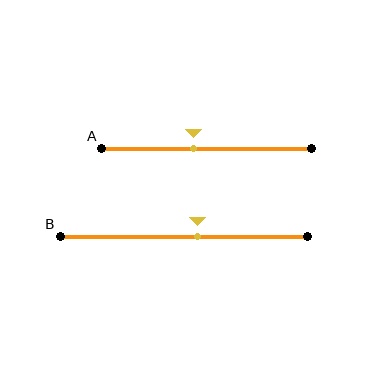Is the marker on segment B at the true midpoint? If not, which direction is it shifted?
No, the marker on segment B is shifted to the right by about 5% of the segment length.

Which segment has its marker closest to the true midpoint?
Segment B has its marker closest to the true midpoint.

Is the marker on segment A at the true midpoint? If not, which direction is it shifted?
No, the marker on segment A is shifted to the left by about 6% of the segment length.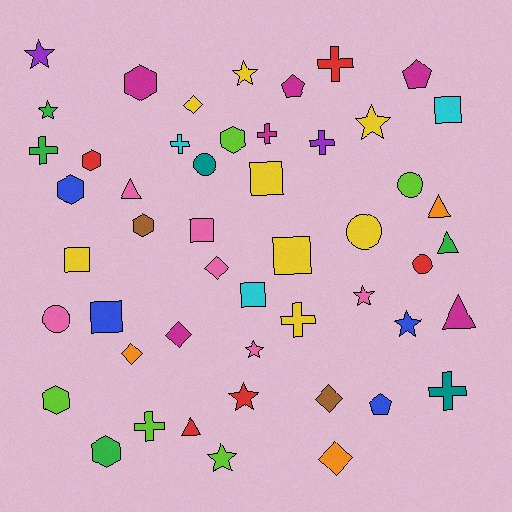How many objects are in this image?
There are 50 objects.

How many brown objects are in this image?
There are 2 brown objects.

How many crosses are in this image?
There are 8 crosses.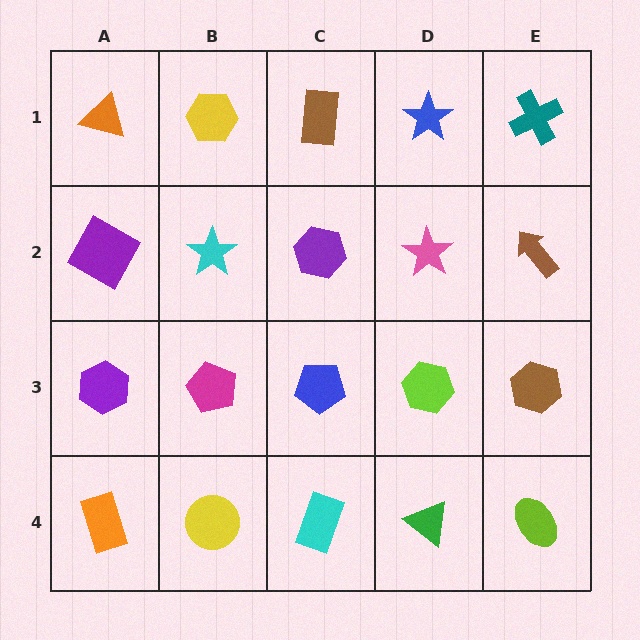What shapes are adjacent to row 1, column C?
A purple hexagon (row 2, column C), a yellow hexagon (row 1, column B), a blue star (row 1, column D).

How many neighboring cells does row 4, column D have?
3.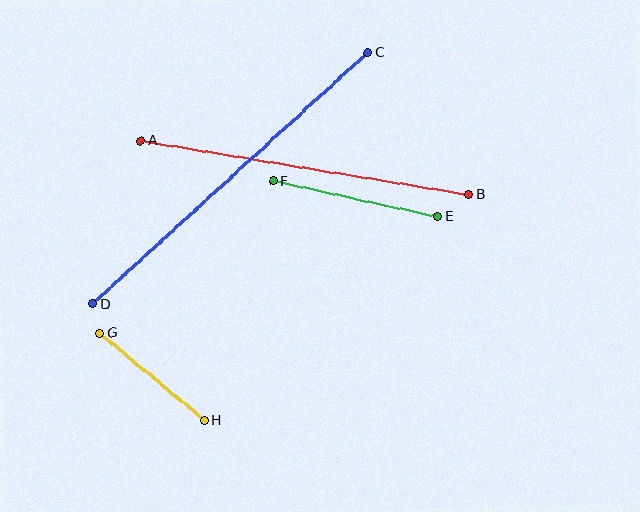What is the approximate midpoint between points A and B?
The midpoint is at approximately (305, 168) pixels.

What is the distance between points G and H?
The distance is approximately 136 pixels.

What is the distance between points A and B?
The distance is approximately 332 pixels.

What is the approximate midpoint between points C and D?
The midpoint is at approximately (230, 178) pixels.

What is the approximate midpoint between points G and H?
The midpoint is at approximately (152, 377) pixels.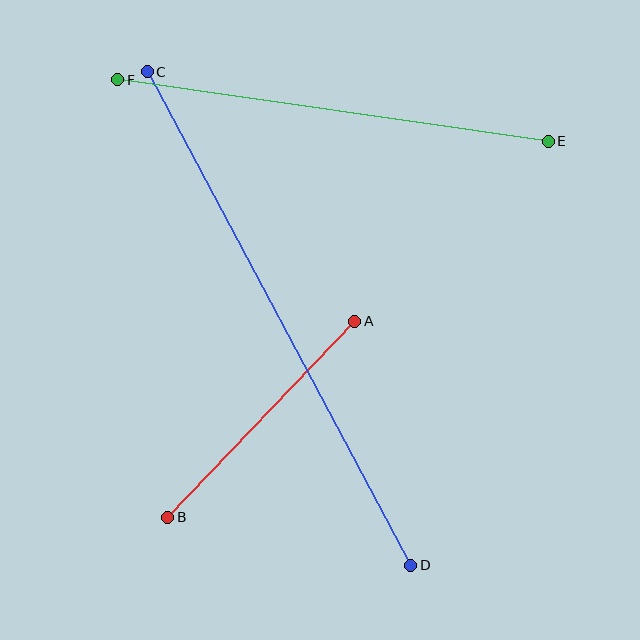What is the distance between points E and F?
The distance is approximately 435 pixels.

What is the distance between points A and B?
The distance is approximately 271 pixels.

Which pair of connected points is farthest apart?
Points C and D are farthest apart.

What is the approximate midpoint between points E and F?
The midpoint is at approximately (333, 110) pixels.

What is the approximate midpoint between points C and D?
The midpoint is at approximately (279, 318) pixels.